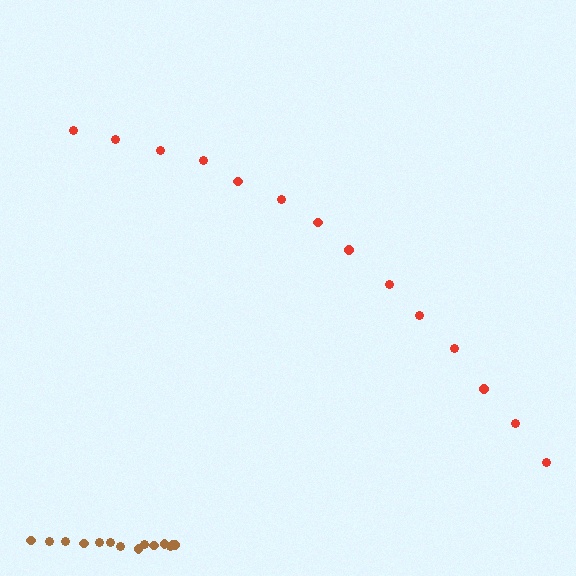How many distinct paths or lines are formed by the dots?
There are 2 distinct paths.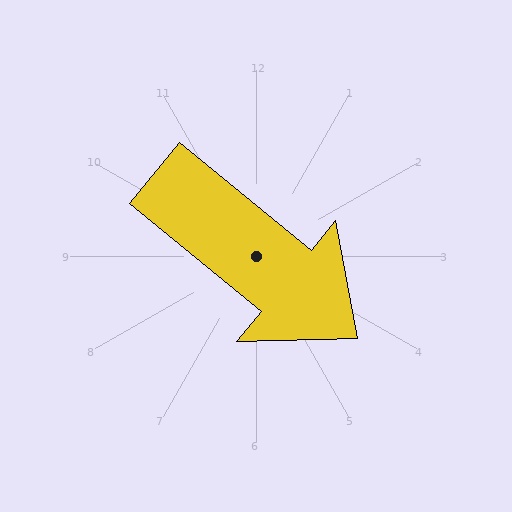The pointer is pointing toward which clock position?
Roughly 4 o'clock.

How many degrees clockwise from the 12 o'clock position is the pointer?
Approximately 129 degrees.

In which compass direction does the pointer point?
Southeast.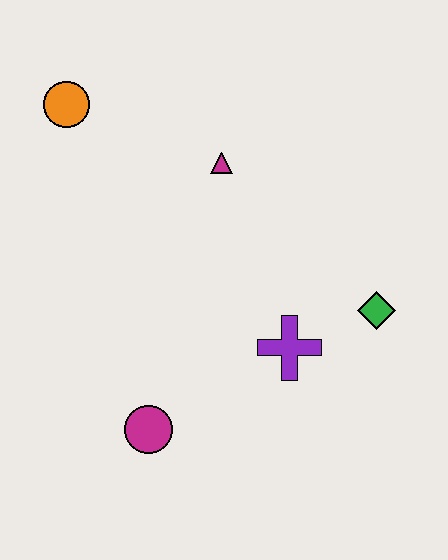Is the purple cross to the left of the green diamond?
Yes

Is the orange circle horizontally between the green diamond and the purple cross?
No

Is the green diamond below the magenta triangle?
Yes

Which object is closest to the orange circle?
The magenta triangle is closest to the orange circle.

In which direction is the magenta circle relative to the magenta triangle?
The magenta circle is below the magenta triangle.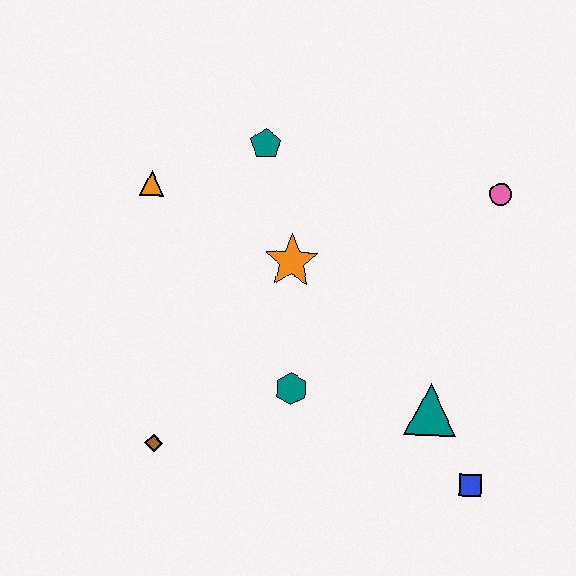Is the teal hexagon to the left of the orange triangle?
No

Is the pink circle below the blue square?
No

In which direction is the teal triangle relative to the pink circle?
The teal triangle is below the pink circle.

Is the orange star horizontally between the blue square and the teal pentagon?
Yes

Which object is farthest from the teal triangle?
The orange triangle is farthest from the teal triangle.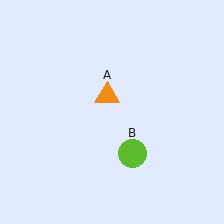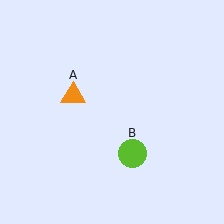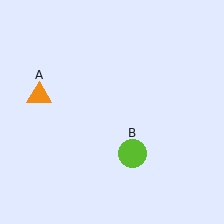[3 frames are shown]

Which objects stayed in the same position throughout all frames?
Lime circle (object B) remained stationary.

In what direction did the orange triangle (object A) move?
The orange triangle (object A) moved left.